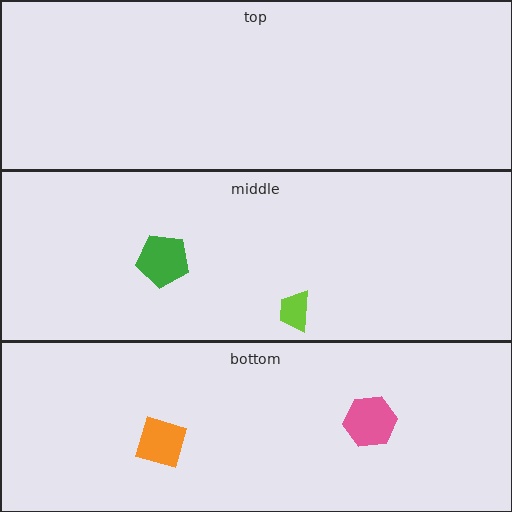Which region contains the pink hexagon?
The bottom region.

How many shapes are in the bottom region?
2.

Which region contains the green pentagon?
The middle region.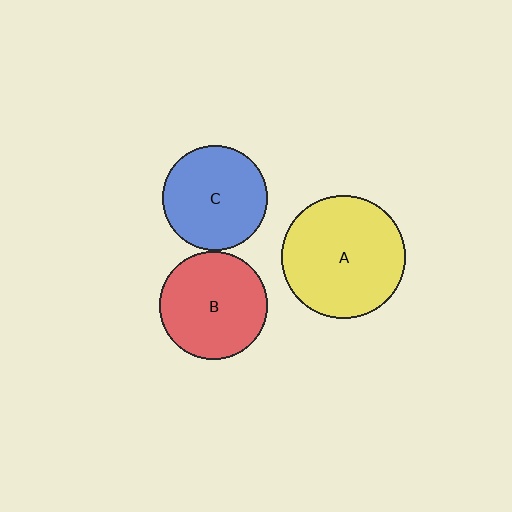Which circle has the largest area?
Circle A (yellow).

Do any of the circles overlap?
No, none of the circles overlap.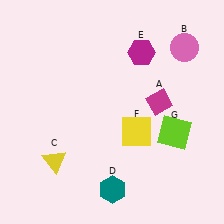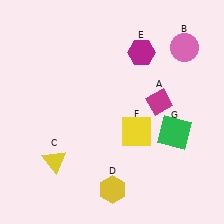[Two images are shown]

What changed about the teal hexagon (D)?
In Image 1, D is teal. In Image 2, it changed to yellow.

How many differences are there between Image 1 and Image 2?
There are 2 differences between the two images.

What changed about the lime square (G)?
In Image 1, G is lime. In Image 2, it changed to green.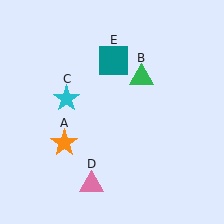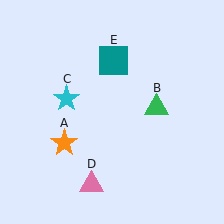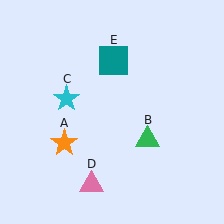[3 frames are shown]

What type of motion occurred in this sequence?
The green triangle (object B) rotated clockwise around the center of the scene.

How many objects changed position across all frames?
1 object changed position: green triangle (object B).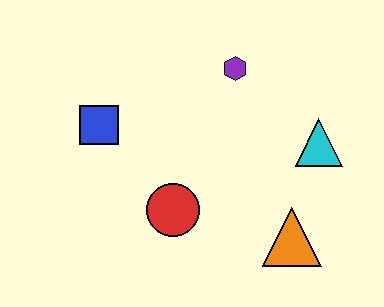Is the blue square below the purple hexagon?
Yes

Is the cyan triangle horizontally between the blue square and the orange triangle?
No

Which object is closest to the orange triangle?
The cyan triangle is closest to the orange triangle.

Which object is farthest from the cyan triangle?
The blue square is farthest from the cyan triangle.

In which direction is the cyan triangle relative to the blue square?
The cyan triangle is to the right of the blue square.